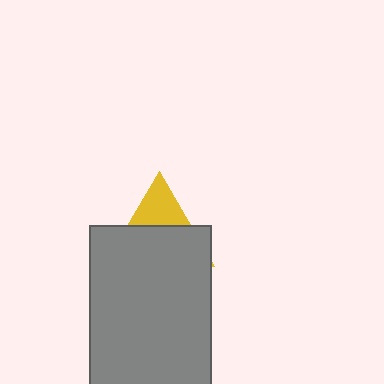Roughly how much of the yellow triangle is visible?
A small part of it is visible (roughly 32%).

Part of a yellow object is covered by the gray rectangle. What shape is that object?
It is a triangle.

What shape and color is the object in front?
The object in front is a gray rectangle.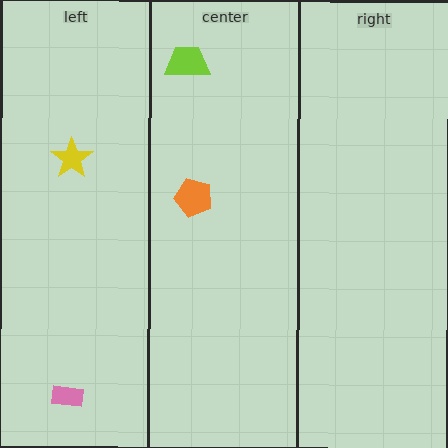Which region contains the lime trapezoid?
The center region.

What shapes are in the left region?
The pink rectangle, the yellow star.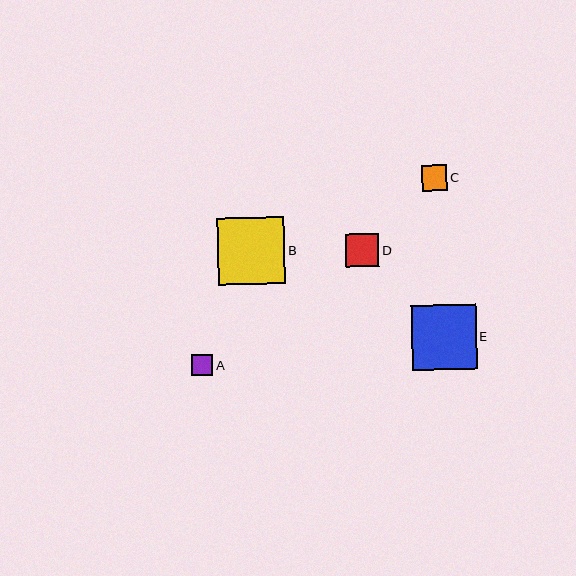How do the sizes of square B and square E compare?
Square B and square E are approximately the same size.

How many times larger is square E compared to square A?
Square E is approximately 3.1 times the size of square A.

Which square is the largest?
Square B is the largest with a size of approximately 68 pixels.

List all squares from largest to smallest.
From largest to smallest: B, E, D, C, A.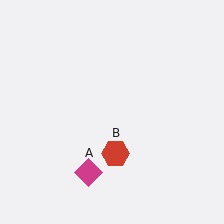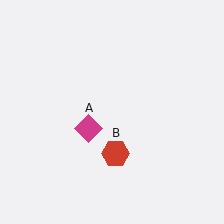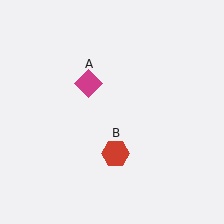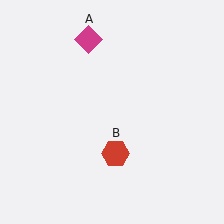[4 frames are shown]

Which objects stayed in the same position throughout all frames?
Red hexagon (object B) remained stationary.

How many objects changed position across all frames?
1 object changed position: magenta diamond (object A).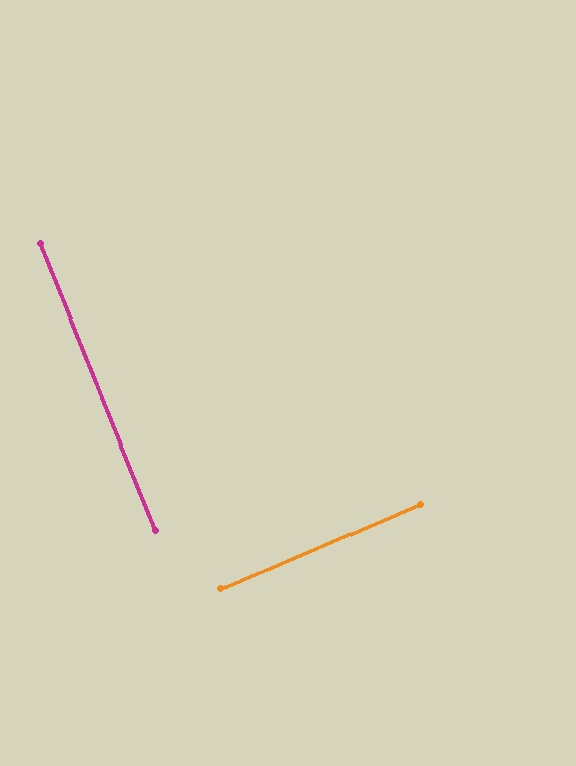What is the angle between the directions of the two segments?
Approximately 89 degrees.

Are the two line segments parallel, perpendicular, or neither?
Perpendicular — they meet at approximately 89°.